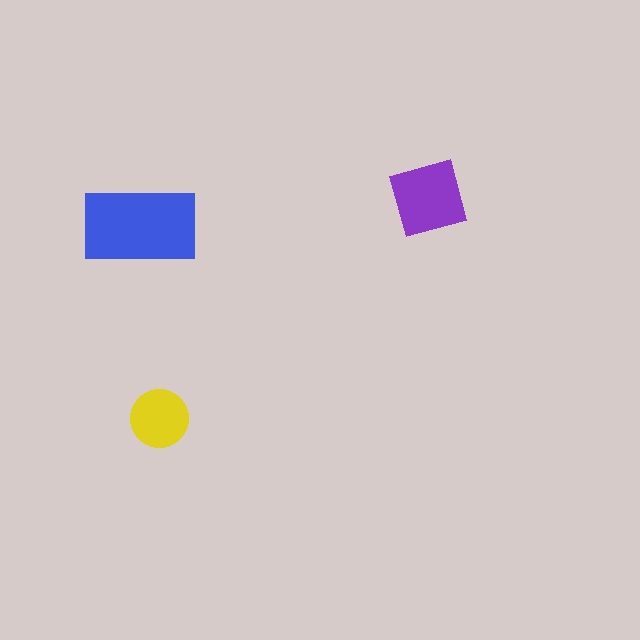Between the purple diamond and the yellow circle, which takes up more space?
The purple diamond.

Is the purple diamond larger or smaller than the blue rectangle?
Smaller.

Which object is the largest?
The blue rectangle.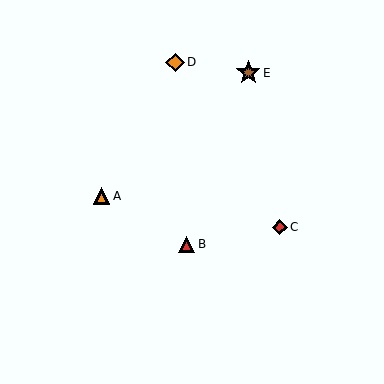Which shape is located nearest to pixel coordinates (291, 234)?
The red diamond (labeled C) at (280, 227) is nearest to that location.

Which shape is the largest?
The brown star (labeled E) is the largest.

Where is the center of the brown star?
The center of the brown star is at (248, 73).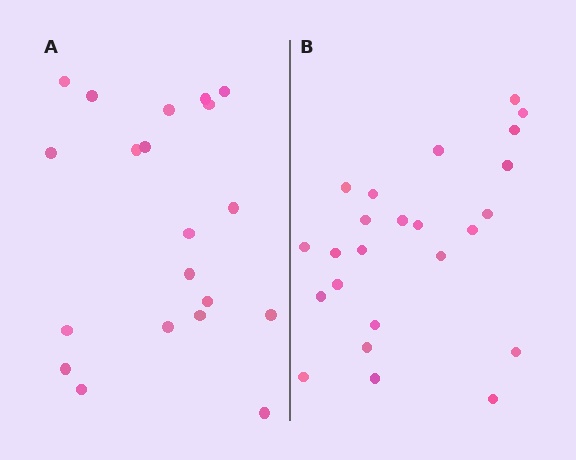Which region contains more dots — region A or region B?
Region B (the right region) has more dots.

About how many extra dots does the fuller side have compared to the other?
Region B has about 4 more dots than region A.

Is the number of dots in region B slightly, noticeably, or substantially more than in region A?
Region B has only slightly more — the two regions are fairly close. The ratio is roughly 1.2 to 1.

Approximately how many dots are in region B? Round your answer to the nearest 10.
About 20 dots. (The exact count is 24, which rounds to 20.)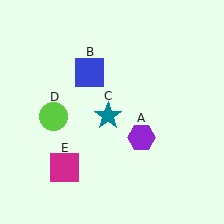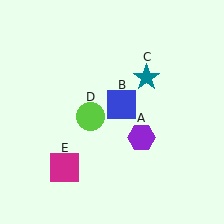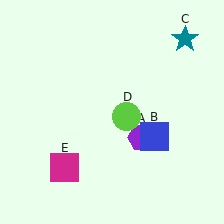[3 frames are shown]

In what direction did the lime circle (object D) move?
The lime circle (object D) moved right.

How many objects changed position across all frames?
3 objects changed position: blue square (object B), teal star (object C), lime circle (object D).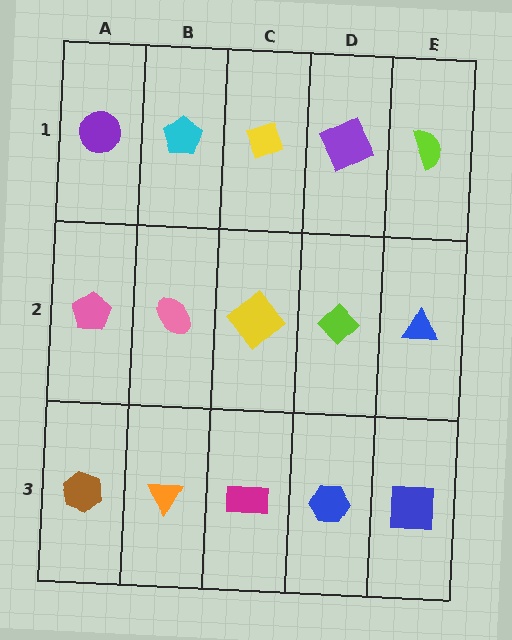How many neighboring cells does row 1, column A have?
2.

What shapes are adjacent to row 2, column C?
A yellow diamond (row 1, column C), a magenta rectangle (row 3, column C), a pink ellipse (row 2, column B), a lime diamond (row 2, column D).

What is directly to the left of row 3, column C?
An orange triangle.